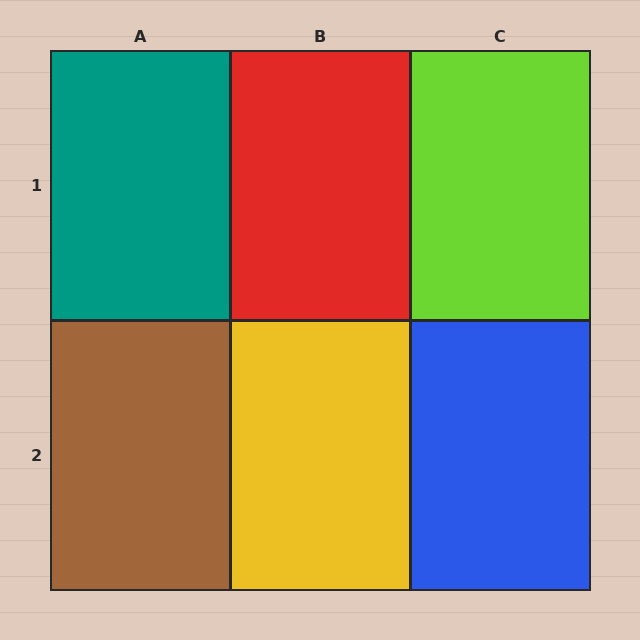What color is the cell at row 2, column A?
Brown.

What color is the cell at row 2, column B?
Yellow.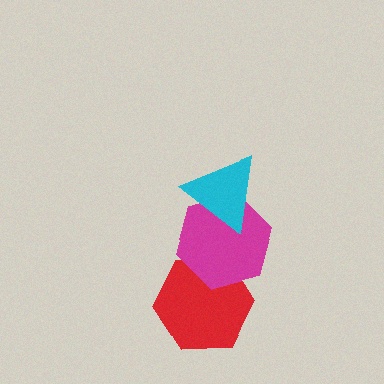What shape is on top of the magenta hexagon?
The cyan triangle is on top of the magenta hexagon.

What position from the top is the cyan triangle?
The cyan triangle is 1st from the top.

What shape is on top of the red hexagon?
The magenta hexagon is on top of the red hexagon.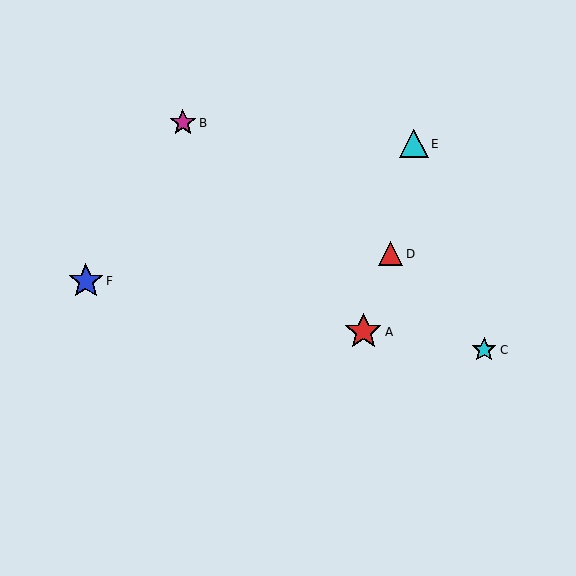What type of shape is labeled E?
Shape E is a cyan triangle.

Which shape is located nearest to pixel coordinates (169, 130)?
The magenta star (labeled B) at (183, 123) is nearest to that location.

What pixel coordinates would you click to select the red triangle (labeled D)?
Click at (391, 254) to select the red triangle D.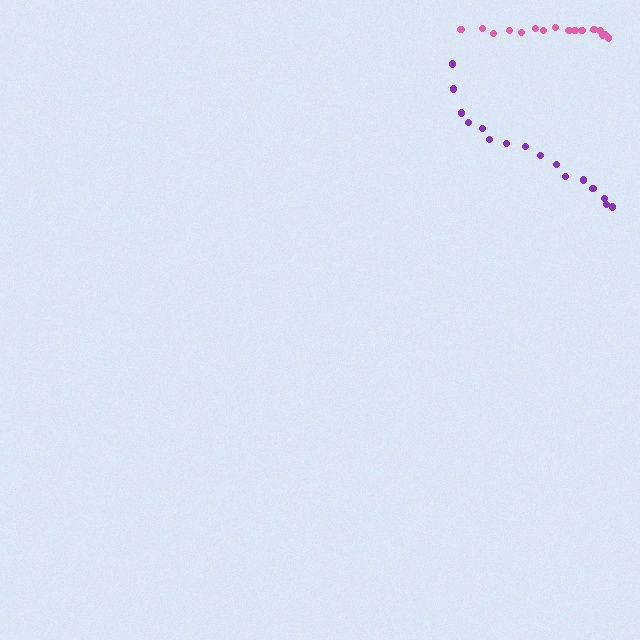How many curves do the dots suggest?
There are 2 distinct paths.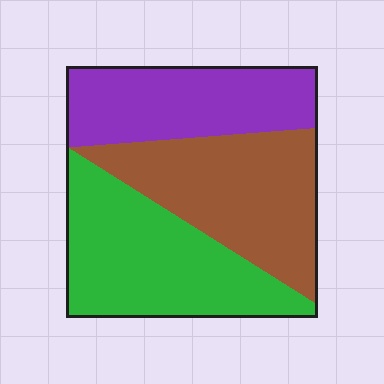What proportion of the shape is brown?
Brown takes up about one third (1/3) of the shape.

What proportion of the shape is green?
Green takes up between a third and a half of the shape.